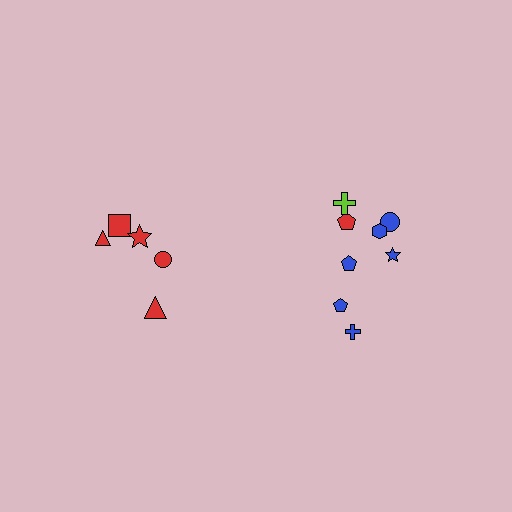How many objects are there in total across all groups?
There are 13 objects.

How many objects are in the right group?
There are 8 objects.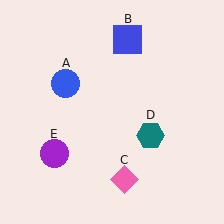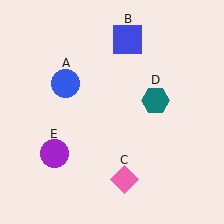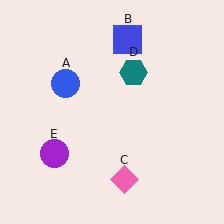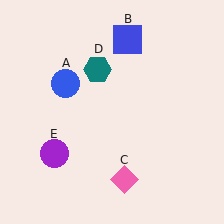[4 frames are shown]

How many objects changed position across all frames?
1 object changed position: teal hexagon (object D).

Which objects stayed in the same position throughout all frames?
Blue circle (object A) and blue square (object B) and pink diamond (object C) and purple circle (object E) remained stationary.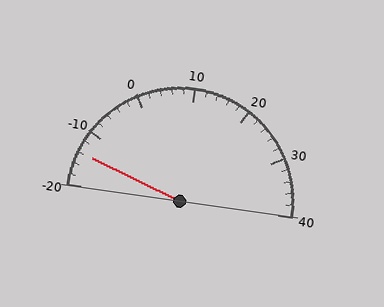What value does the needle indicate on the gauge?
The needle indicates approximately -14.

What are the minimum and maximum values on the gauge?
The gauge ranges from -20 to 40.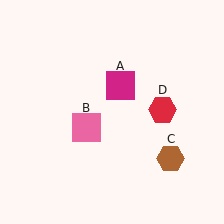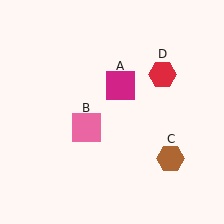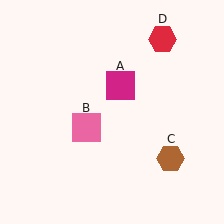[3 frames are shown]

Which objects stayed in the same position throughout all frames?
Magenta square (object A) and pink square (object B) and brown hexagon (object C) remained stationary.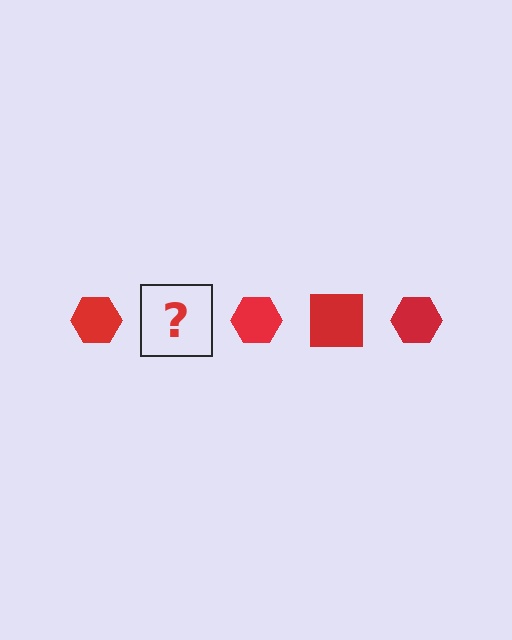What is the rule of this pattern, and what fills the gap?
The rule is that the pattern cycles through hexagon, square shapes in red. The gap should be filled with a red square.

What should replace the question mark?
The question mark should be replaced with a red square.